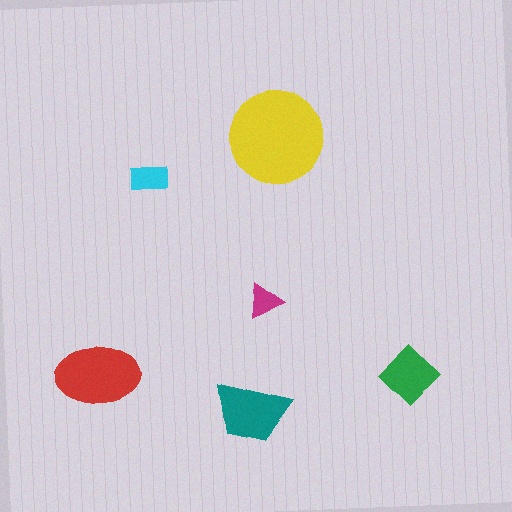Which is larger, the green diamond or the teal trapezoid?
The teal trapezoid.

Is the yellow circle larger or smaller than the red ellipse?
Larger.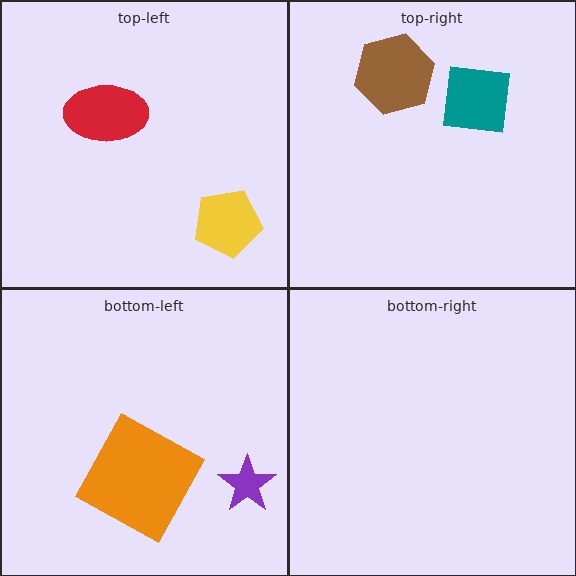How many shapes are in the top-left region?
2.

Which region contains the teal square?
The top-right region.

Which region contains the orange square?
The bottom-left region.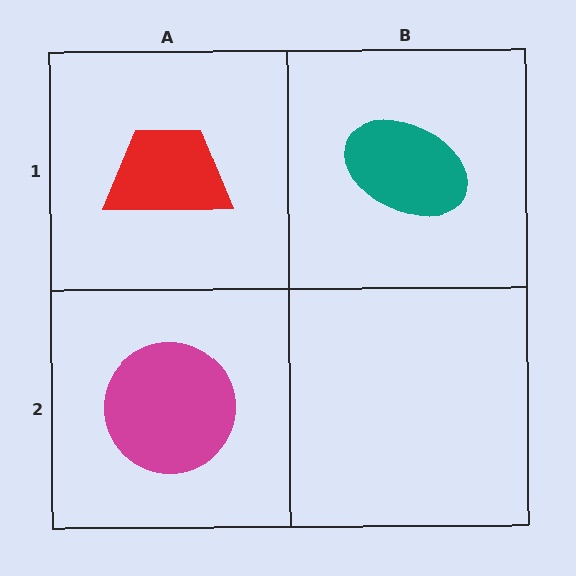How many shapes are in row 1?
2 shapes.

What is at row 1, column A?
A red trapezoid.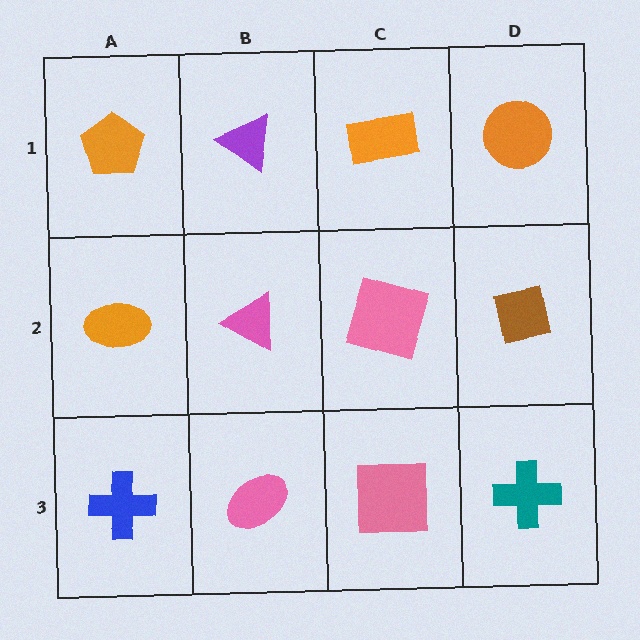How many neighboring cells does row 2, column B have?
4.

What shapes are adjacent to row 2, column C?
An orange rectangle (row 1, column C), a pink square (row 3, column C), a pink triangle (row 2, column B), a brown square (row 2, column D).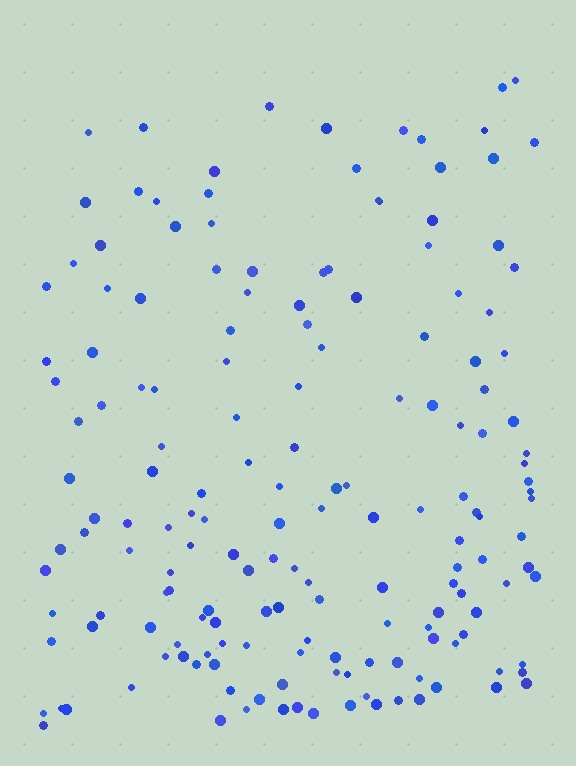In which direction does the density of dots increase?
From top to bottom, with the bottom side densest.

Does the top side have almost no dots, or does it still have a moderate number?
Still a moderate number, just noticeably fewer than the bottom.